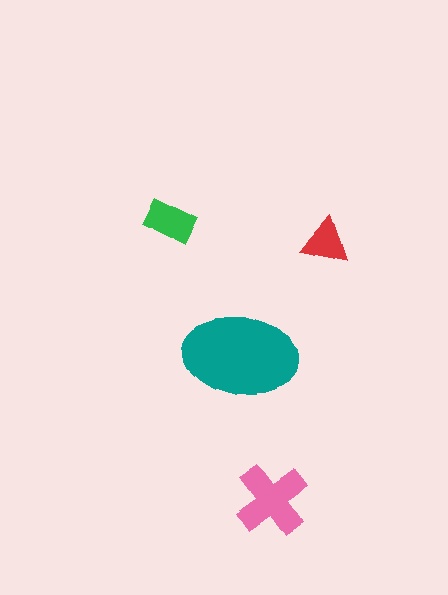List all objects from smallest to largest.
The red triangle, the green rectangle, the pink cross, the teal ellipse.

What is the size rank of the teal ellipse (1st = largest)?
1st.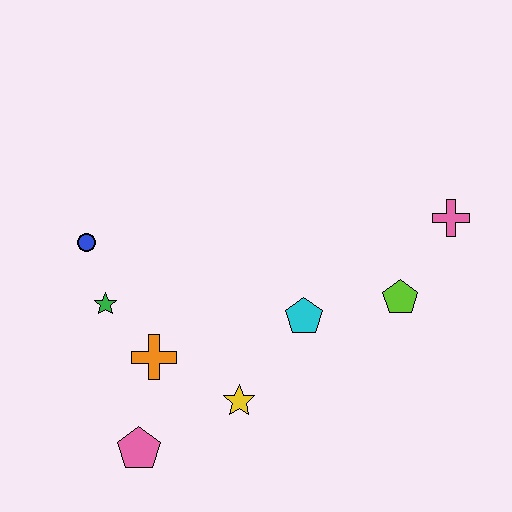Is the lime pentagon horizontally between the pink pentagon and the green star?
No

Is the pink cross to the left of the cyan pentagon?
No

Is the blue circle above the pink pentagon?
Yes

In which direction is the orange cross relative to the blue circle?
The orange cross is below the blue circle.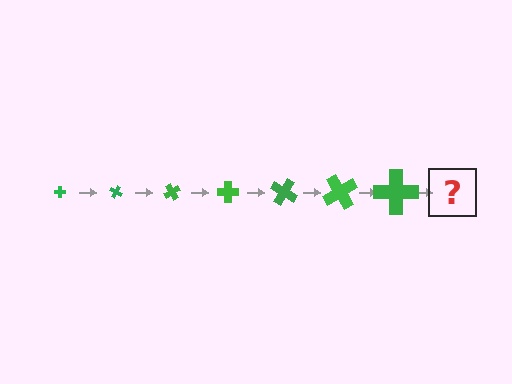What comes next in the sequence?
The next element should be a cross, larger than the previous one and rotated 210 degrees from the start.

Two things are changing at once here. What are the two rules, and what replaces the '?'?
The two rules are that the cross grows larger each step and it rotates 30 degrees each step. The '?' should be a cross, larger than the previous one and rotated 210 degrees from the start.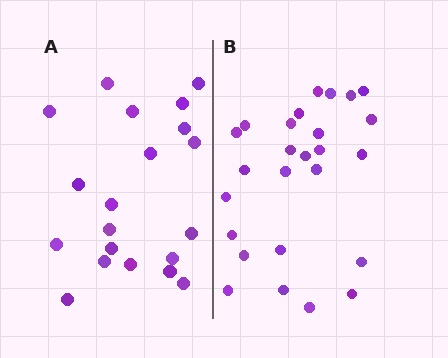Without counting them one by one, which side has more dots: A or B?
Region B (the right region) has more dots.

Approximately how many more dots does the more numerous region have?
Region B has about 6 more dots than region A.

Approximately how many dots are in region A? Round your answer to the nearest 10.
About 20 dots.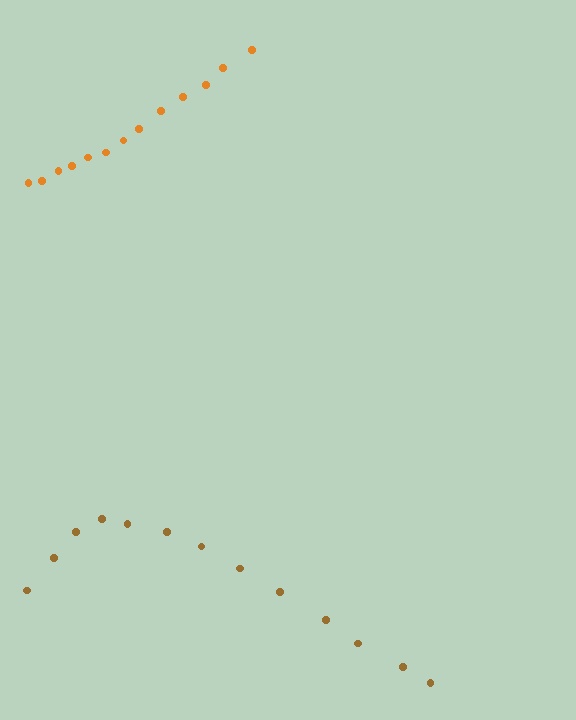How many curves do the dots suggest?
There are 2 distinct paths.